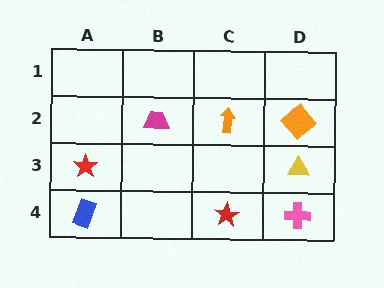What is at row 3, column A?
A red star.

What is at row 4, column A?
A blue rectangle.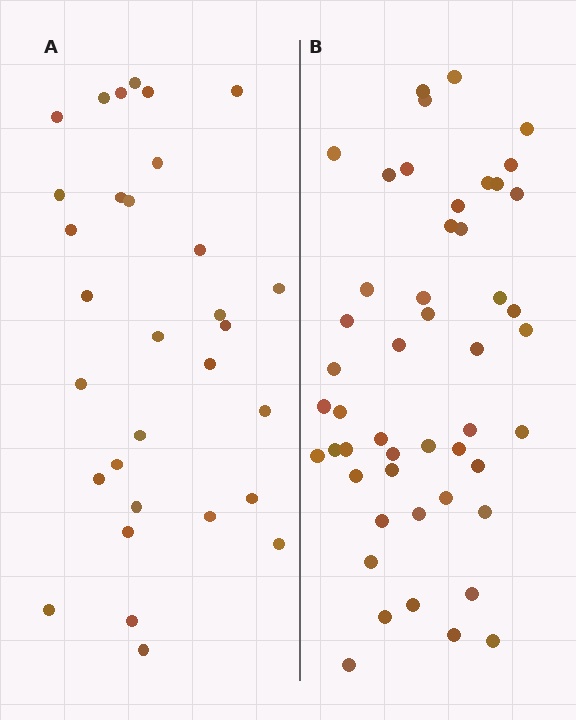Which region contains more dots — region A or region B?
Region B (the right region) has more dots.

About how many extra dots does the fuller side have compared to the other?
Region B has approximately 20 more dots than region A.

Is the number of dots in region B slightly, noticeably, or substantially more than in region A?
Region B has substantially more. The ratio is roughly 1.6 to 1.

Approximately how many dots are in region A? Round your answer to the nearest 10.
About 30 dots. (The exact count is 31, which rounds to 30.)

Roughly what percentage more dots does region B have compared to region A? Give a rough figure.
About 60% more.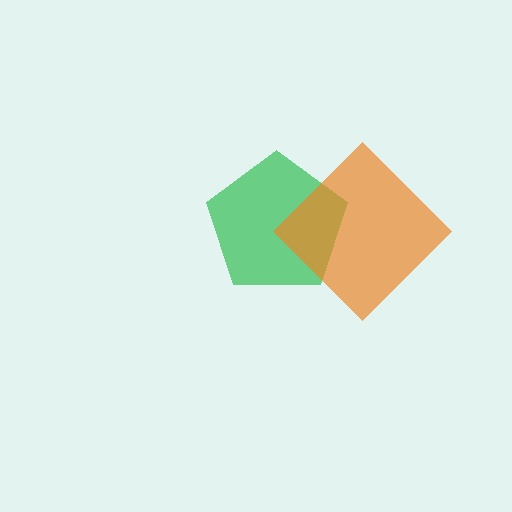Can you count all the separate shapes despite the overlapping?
Yes, there are 2 separate shapes.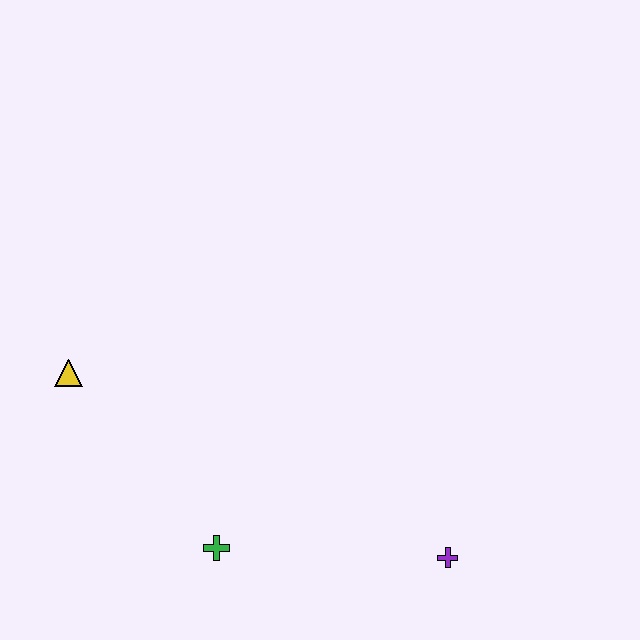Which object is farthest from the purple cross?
The yellow triangle is farthest from the purple cross.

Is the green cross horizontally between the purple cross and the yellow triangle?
Yes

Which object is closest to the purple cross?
The green cross is closest to the purple cross.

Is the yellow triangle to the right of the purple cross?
No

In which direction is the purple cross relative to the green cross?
The purple cross is to the right of the green cross.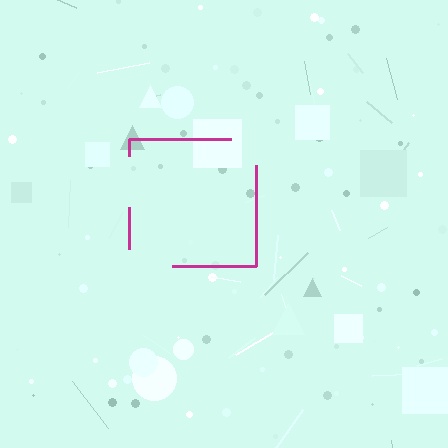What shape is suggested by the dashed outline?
The dashed outline suggests a square.